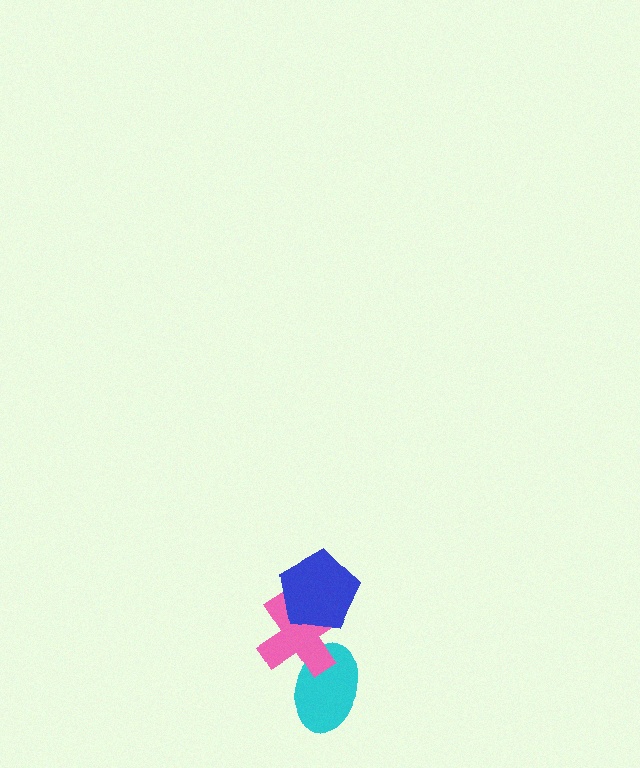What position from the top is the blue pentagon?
The blue pentagon is 1st from the top.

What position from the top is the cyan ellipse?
The cyan ellipse is 3rd from the top.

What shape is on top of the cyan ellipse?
The pink cross is on top of the cyan ellipse.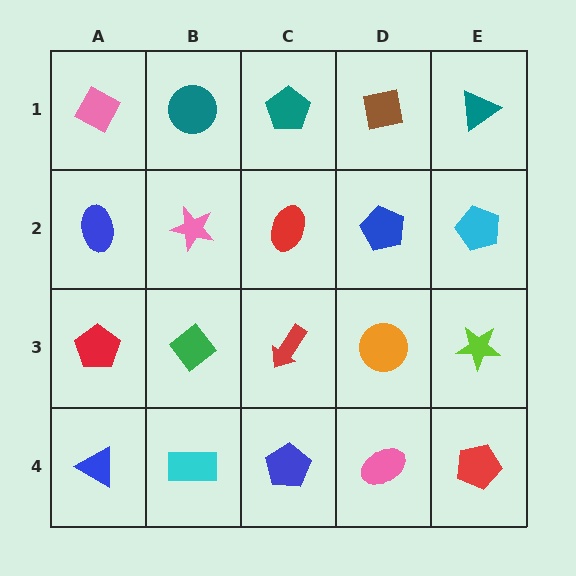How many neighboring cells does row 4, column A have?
2.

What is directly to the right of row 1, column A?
A teal circle.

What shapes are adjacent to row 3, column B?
A pink star (row 2, column B), a cyan rectangle (row 4, column B), a red pentagon (row 3, column A), a red arrow (row 3, column C).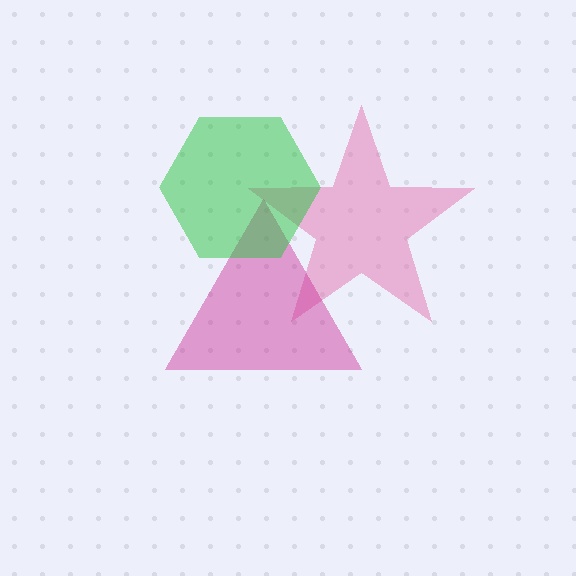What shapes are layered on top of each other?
The layered shapes are: a pink star, a magenta triangle, a green hexagon.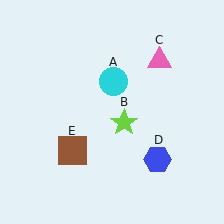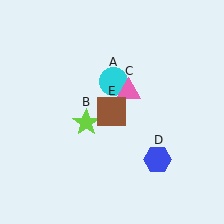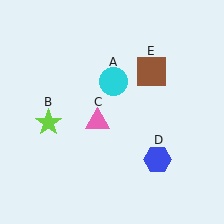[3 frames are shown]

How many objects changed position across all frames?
3 objects changed position: lime star (object B), pink triangle (object C), brown square (object E).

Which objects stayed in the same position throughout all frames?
Cyan circle (object A) and blue hexagon (object D) remained stationary.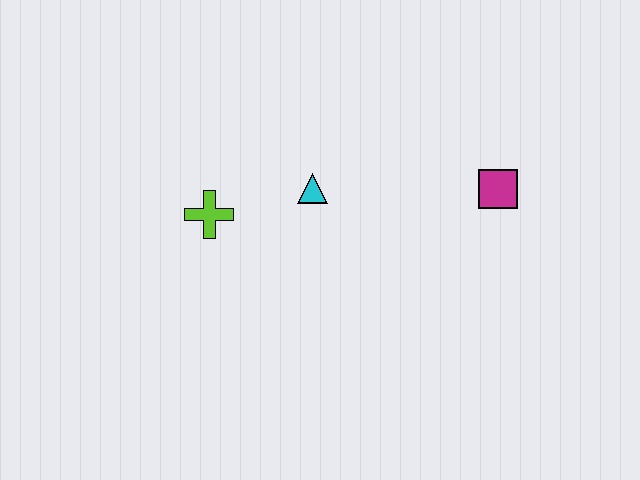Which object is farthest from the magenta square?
The lime cross is farthest from the magenta square.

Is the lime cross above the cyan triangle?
No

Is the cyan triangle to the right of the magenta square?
No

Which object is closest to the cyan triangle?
The lime cross is closest to the cyan triangle.